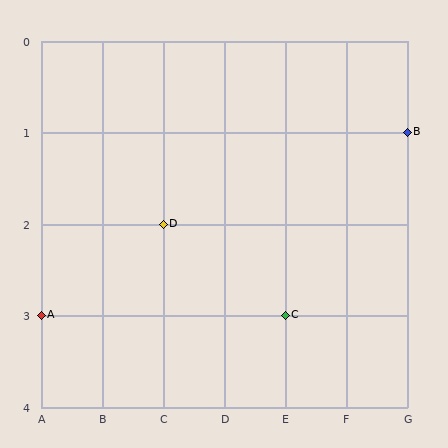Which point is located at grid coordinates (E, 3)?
Point C is at (E, 3).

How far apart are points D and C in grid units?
Points D and C are 2 columns and 1 row apart (about 2.2 grid units diagonally).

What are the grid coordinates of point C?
Point C is at grid coordinates (E, 3).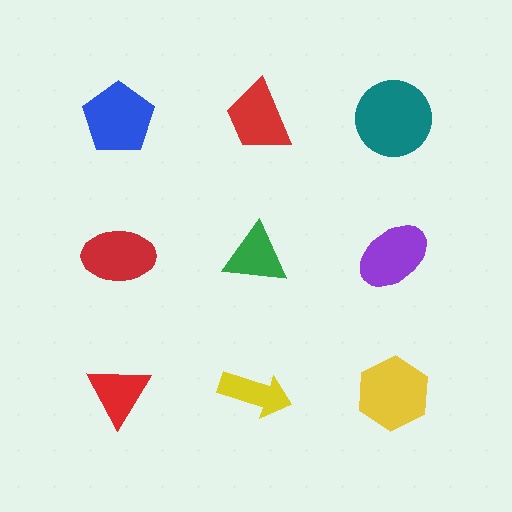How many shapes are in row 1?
3 shapes.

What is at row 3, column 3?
A yellow hexagon.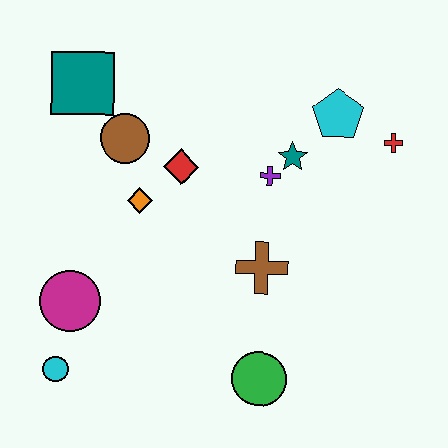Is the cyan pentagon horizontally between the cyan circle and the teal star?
No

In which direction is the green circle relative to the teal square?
The green circle is below the teal square.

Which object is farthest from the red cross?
The cyan circle is farthest from the red cross.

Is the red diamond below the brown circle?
Yes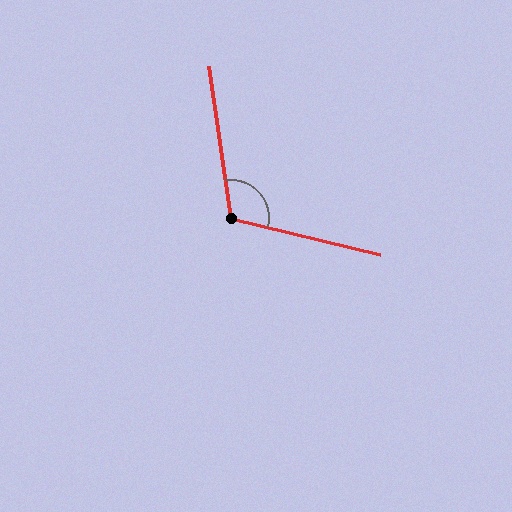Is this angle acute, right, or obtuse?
It is obtuse.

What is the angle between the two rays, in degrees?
Approximately 112 degrees.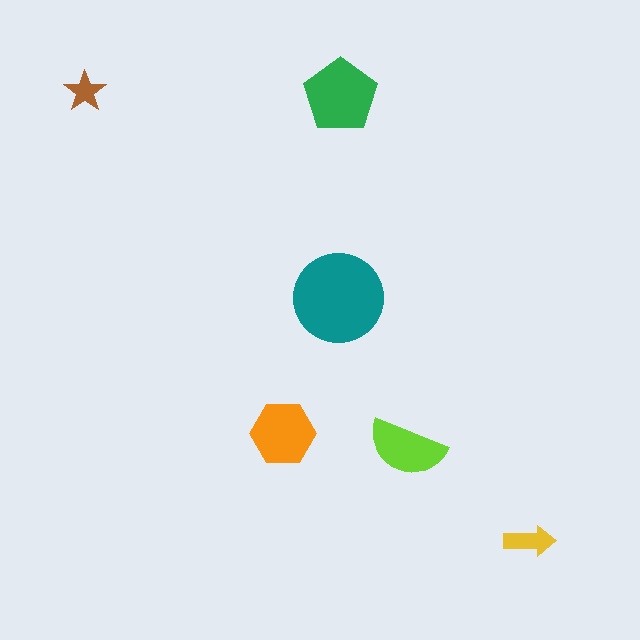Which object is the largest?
The teal circle.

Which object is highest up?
The brown star is topmost.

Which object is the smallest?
The brown star.